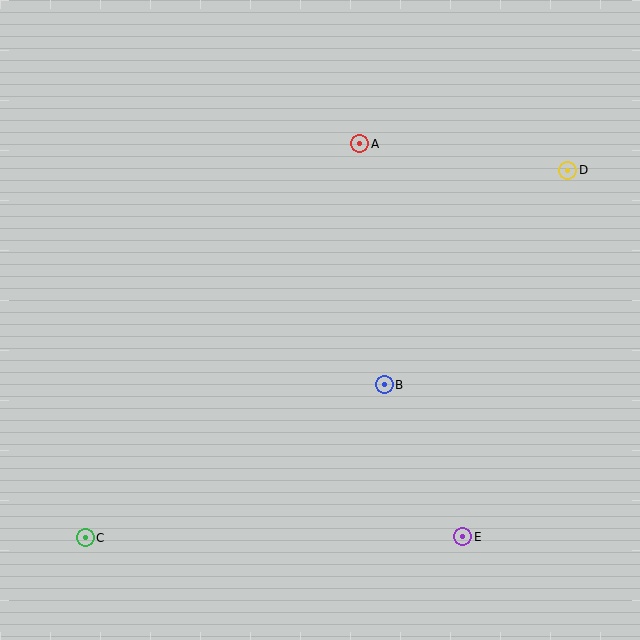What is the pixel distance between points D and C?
The distance between D and C is 607 pixels.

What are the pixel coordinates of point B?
Point B is at (384, 385).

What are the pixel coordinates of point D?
Point D is at (568, 170).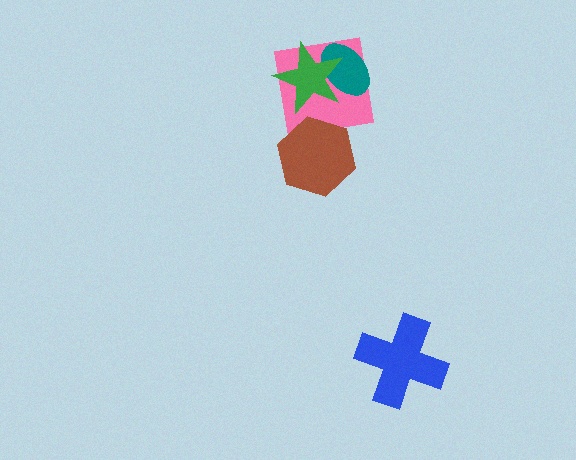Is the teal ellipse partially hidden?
Yes, it is partially covered by another shape.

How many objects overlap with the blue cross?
0 objects overlap with the blue cross.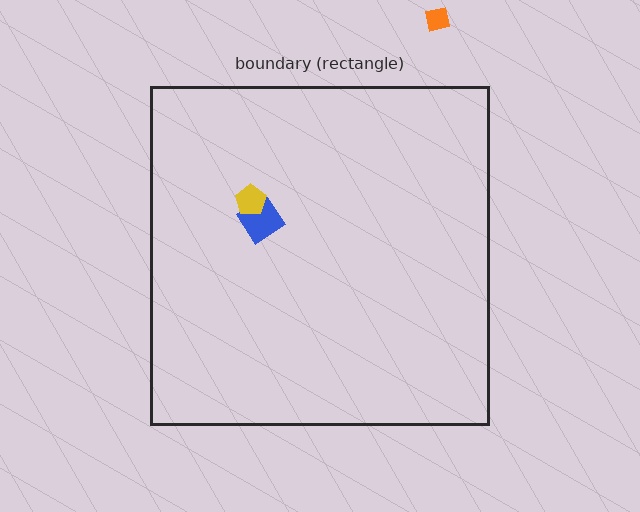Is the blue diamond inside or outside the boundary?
Inside.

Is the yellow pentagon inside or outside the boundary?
Inside.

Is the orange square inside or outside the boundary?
Outside.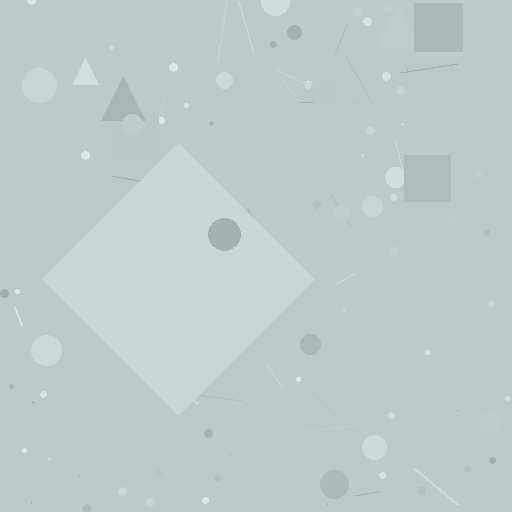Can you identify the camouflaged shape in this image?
The camouflaged shape is a diamond.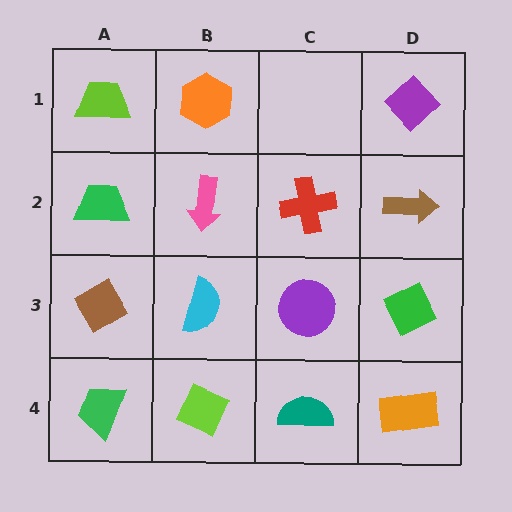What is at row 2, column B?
A pink arrow.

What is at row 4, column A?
A green trapezoid.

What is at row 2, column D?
A brown arrow.